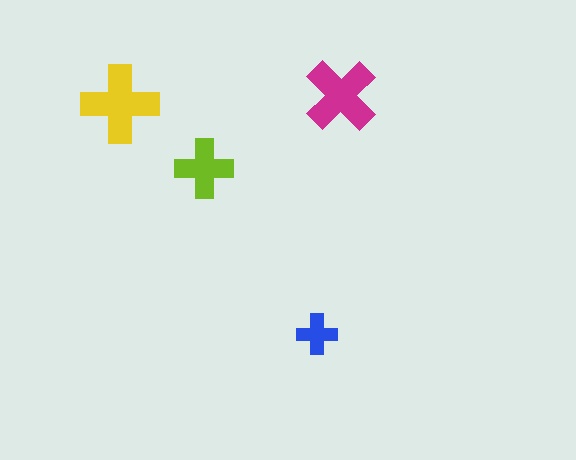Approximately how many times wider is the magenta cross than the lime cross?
About 1.5 times wider.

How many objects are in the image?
There are 4 objects in the image.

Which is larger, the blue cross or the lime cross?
The lime one.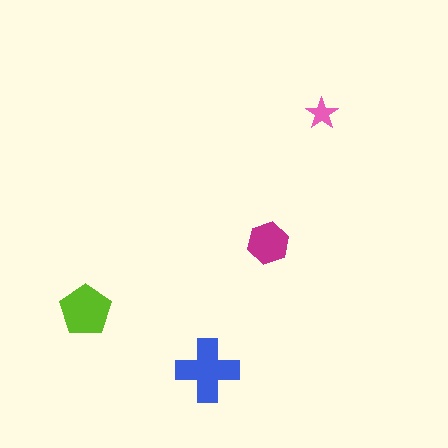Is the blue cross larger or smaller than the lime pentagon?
Larger.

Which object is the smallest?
The pink star.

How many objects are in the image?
There are 4 objects in the image.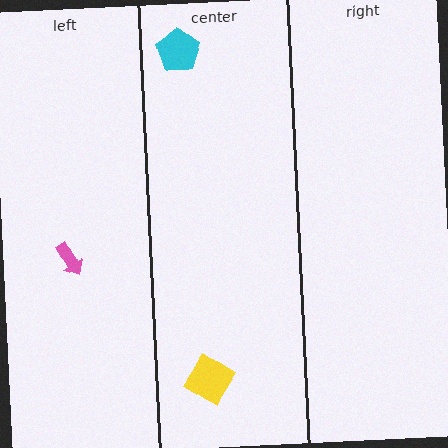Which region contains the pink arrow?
The left region.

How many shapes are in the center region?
2.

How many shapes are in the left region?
1.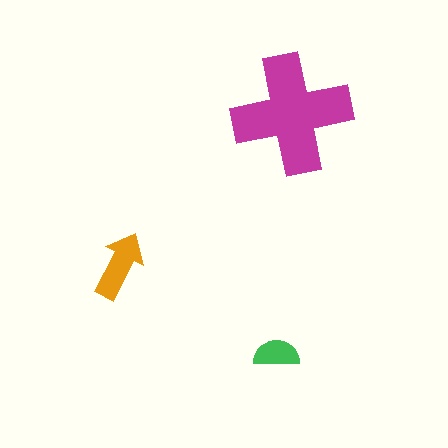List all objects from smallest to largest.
The green semicircle, the orange arrow, the magenta cross.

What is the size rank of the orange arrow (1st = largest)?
2nd.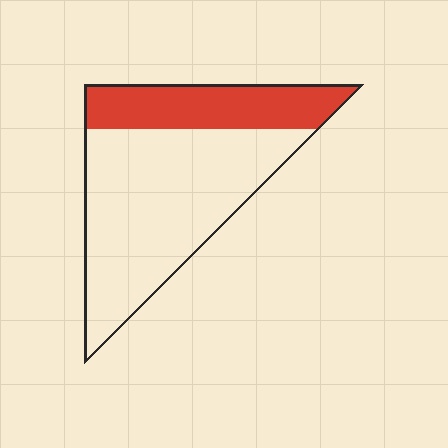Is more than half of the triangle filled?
No.